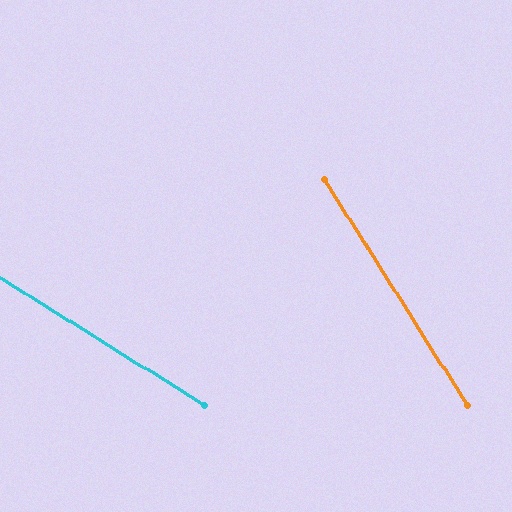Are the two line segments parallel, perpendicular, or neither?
Neither parallel nor perpendicular — they differ by about 26°.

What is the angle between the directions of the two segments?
Approximately 26 degrees.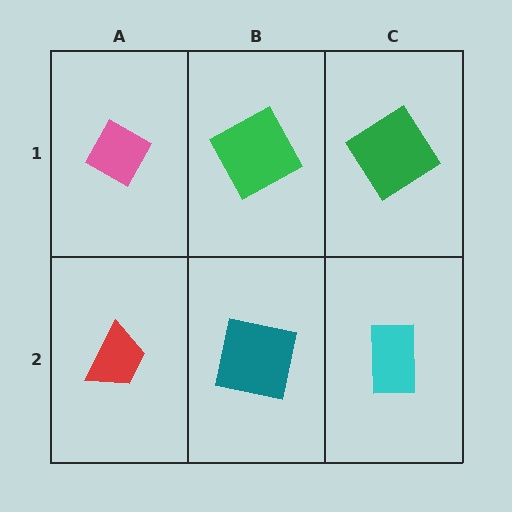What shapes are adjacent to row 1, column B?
A teal square (row 2, column B), a pink diamond (row 1, column A), a green diamond (row 1, column C).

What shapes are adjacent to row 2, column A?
A pink diamond (row 1, column A), a teal square (row 2, column B).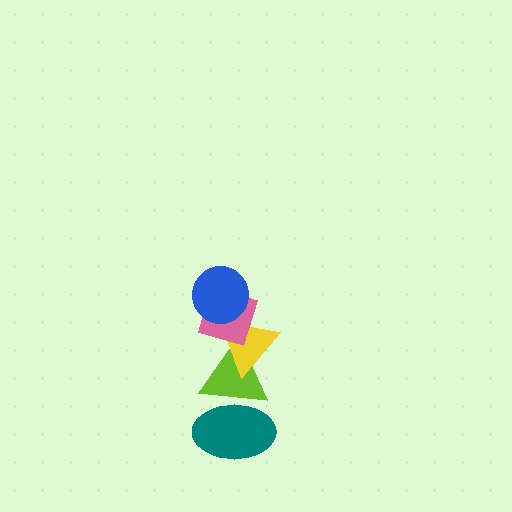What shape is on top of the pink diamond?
The blue circle is on top of the pink diamond.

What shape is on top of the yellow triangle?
The pink diamond is on top of the yellow triangle.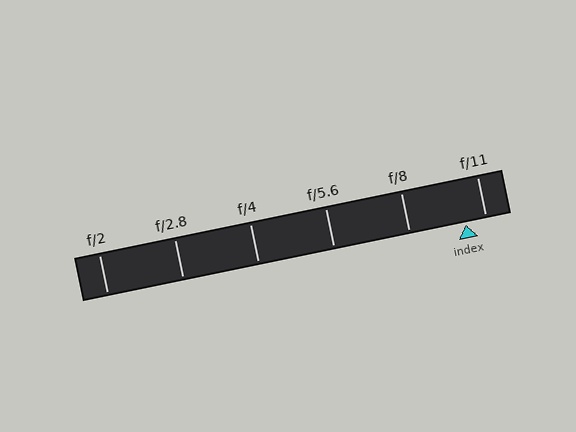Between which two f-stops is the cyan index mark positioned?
The index mark is between f/8 and f/11.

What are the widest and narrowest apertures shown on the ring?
The widest aperture shown is f/2 and the narrowest is f/11.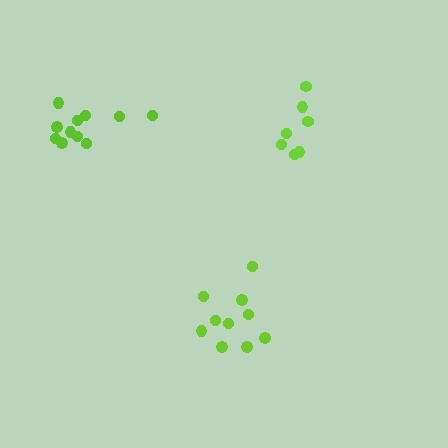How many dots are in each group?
Group 1: 11 dots, Group 2: 10 dots, Group 3: 7 dots (28 total).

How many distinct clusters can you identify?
There are 3 distinct clusters.